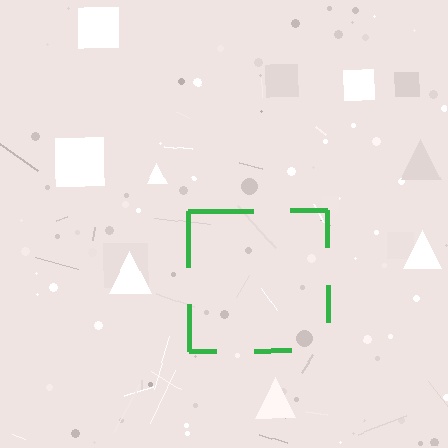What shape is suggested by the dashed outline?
The dashed outline suggests a square.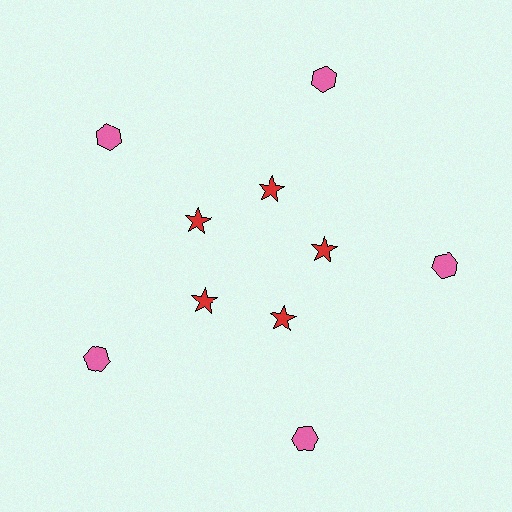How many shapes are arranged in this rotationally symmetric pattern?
There are 10 shapes, arranged in 5 groups of 2.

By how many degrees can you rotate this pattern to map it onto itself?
The pattern maps onto itself every 72 degrees of rotation.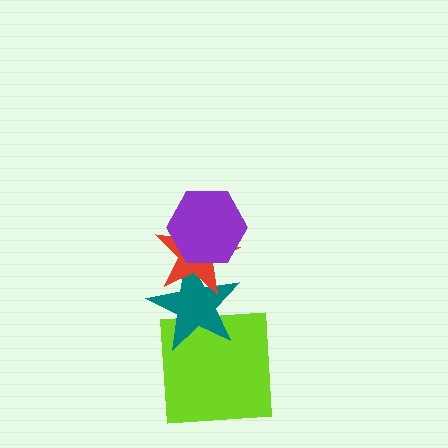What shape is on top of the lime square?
The teal star is on top of the lime square.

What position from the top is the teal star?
The teal star is 3rd from the top.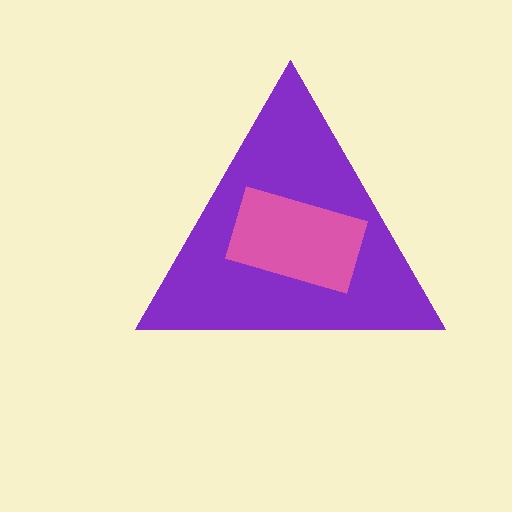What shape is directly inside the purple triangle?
The pink rectangle.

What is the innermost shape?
The pink rectangle.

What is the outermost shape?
The purple triangle.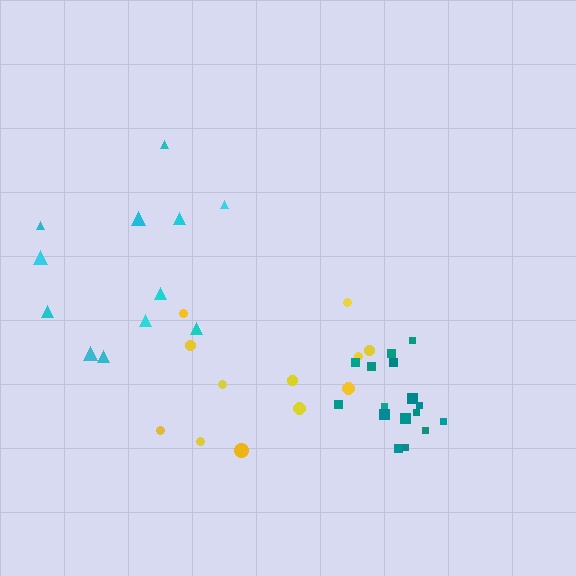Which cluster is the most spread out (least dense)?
Cyan.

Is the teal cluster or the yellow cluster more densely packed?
Teal.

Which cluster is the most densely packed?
Teal.